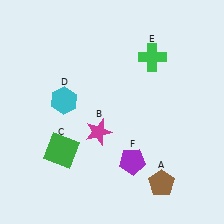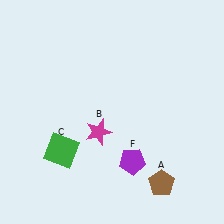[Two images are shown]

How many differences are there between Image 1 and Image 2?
There are 2 differences between the two images.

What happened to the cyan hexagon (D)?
The cyan hexagon (D) was removed in Image 2. It was in the top-left area of Image 1.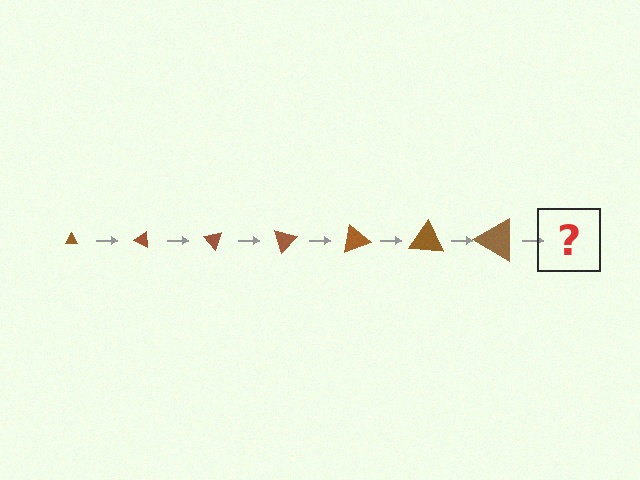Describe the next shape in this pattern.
It should be a triangle, larger than the previous one and rotated 175 degrees from the start.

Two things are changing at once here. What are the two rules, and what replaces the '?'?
The two rules are that the triangle grows larger each step and it rotates 25 degrees each step. The '?' should be a triangle, larger than the previous one and rotated 175 degrees from the start.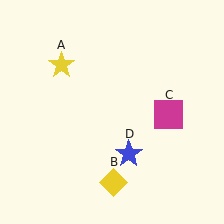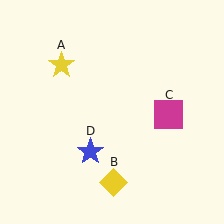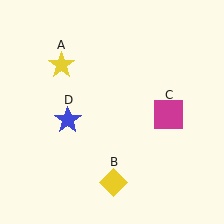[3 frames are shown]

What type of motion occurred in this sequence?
The blue star (object D) rotated clockwise around the center of the scene.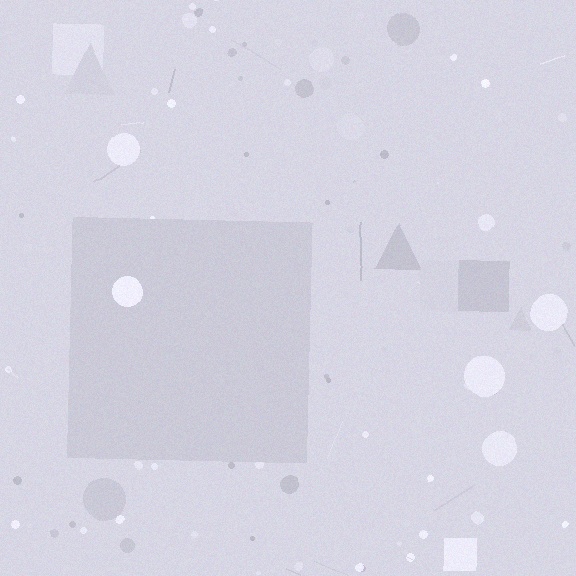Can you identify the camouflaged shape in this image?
The camouflaged shape is a square.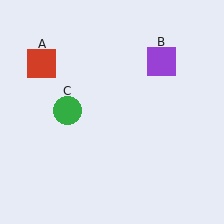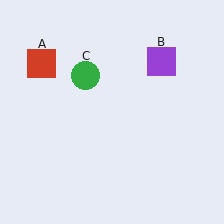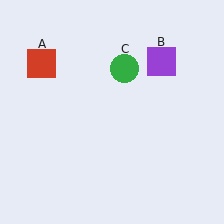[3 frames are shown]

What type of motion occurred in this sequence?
The green circle (object C) rotated clockwise around the center of the scene.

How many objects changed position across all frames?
1 object changed position: green circle (object C).